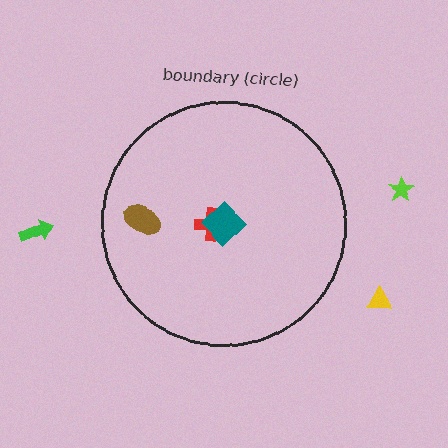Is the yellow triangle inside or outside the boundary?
Outside.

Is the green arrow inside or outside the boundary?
Outside.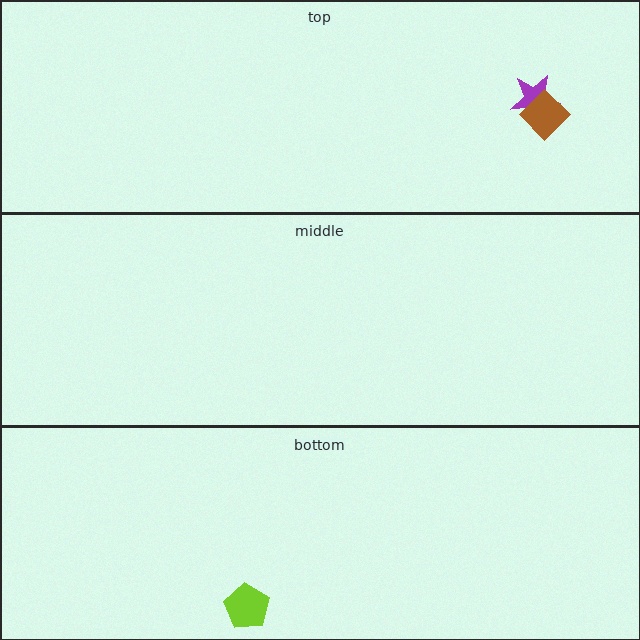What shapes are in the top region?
The purple star, the brown diamond.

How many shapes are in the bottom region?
1.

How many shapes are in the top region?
2.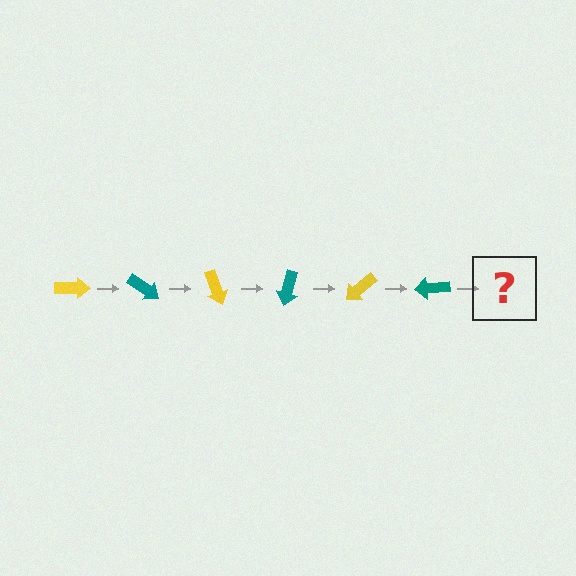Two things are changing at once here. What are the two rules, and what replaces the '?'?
The two rules are that it rotates 35 degrees each step and the color cycles through yellow and teal. The '?' should be a yellow arrow, rotated 210 degrees from the start.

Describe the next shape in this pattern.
It should be a yellow arrow, rotated 210 degrees from the start.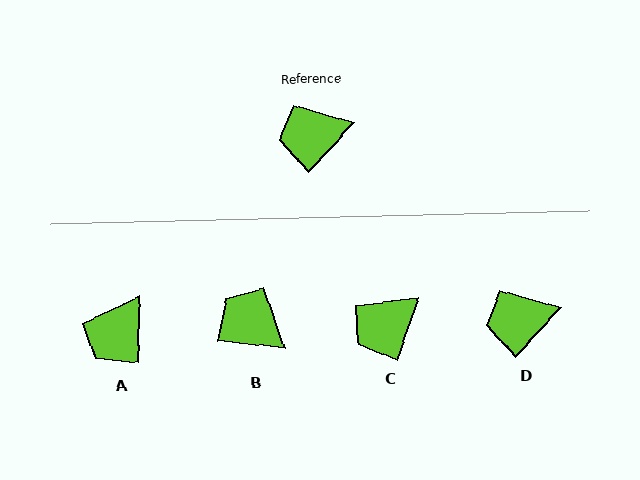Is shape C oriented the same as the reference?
No, it is off by about 25 degrees.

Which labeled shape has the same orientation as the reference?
D.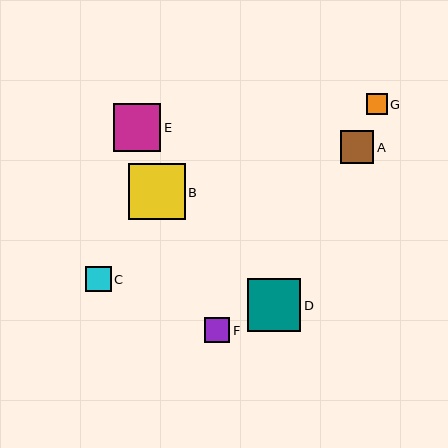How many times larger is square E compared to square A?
Square E is approximately 1.4 times the size of square A.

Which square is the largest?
Square B is the largest with a size of approximately 56 pixels.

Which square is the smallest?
Square G is the smallest with a size of approximately 21 pixels.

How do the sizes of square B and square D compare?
Square B and square D are approximately the same size.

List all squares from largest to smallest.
From largest to smallest: B, D, E, A, C, F, G.